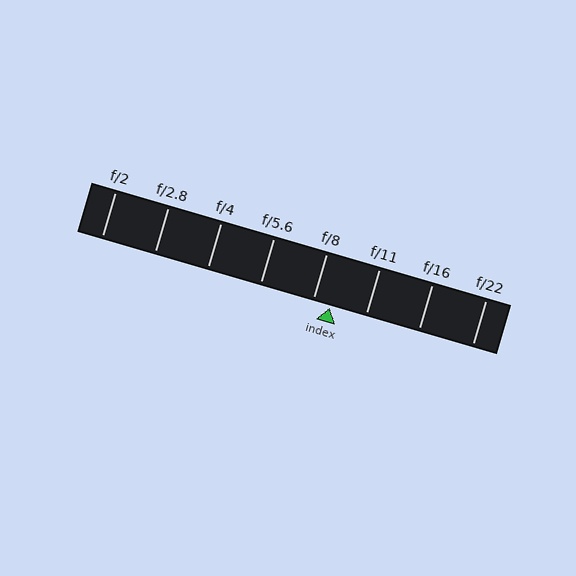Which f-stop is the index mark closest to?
The index mark is closest to f/8.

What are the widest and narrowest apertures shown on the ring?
The widest aperture shown is f/2 and the narrowest is f/22.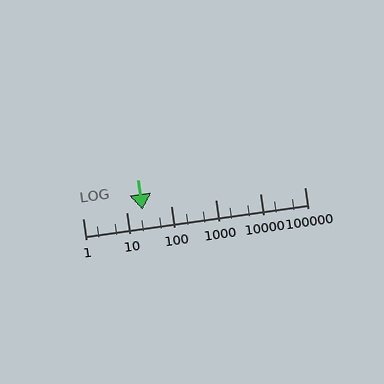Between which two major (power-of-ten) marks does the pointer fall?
The pointer is between 10 and 100.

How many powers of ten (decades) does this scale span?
The scale spans 5 decades, from 1 to 100000.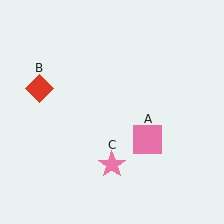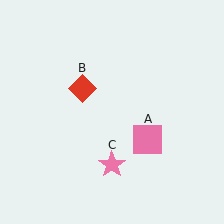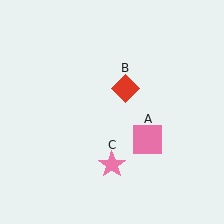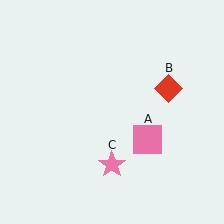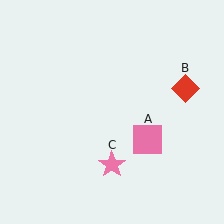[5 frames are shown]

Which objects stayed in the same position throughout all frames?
Pink square (object A) and pink star (object C) remained stationary.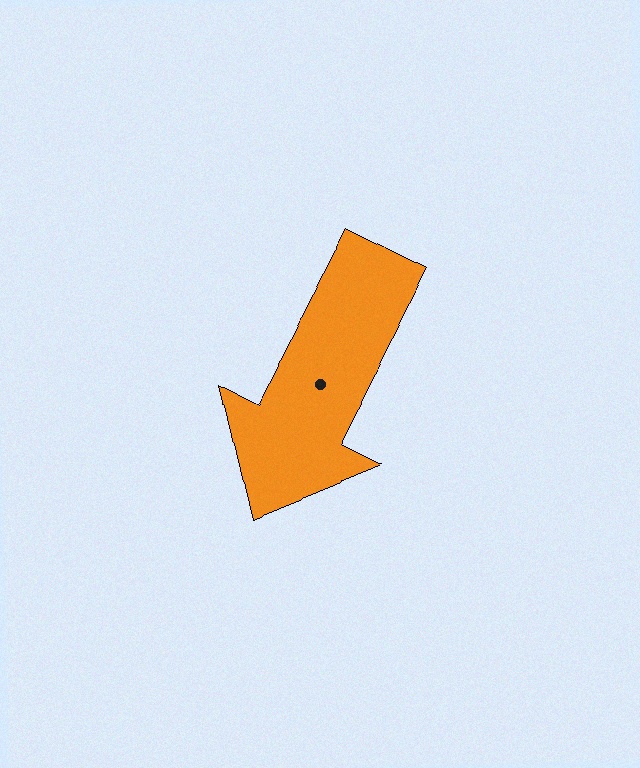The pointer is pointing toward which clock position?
Roughly 7 o'clock.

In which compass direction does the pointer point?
Southwest.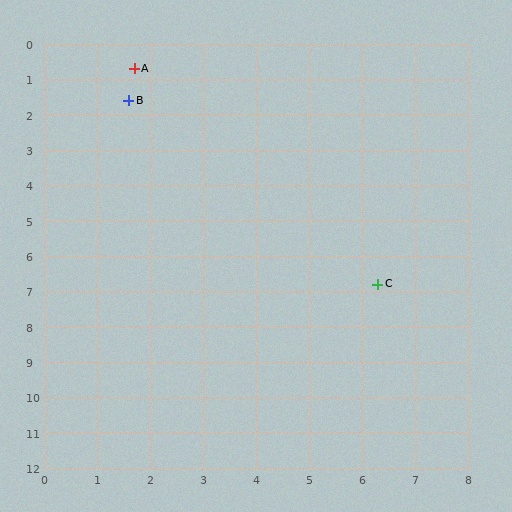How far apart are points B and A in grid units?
Points B and A are about 0.9 grid units apart.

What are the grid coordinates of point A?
Point A is at approximately (1.7, 0.7).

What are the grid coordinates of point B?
Point B is at approximately (1.6, 1.6).